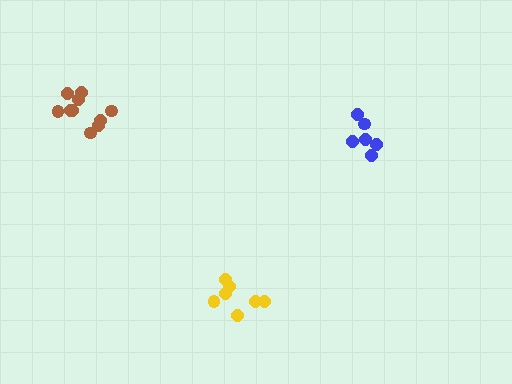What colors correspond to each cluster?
The clusters are colored: blue, yellow, brown.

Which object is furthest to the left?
The brown cluster is leftmost.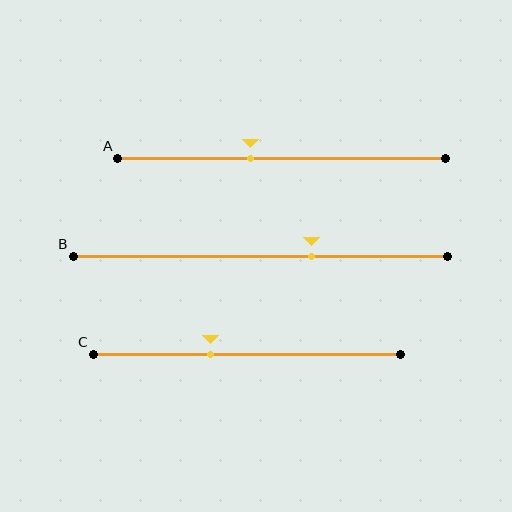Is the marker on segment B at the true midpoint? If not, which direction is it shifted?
No, the marker on segment B is shifted to the right by about 14% of the segment length.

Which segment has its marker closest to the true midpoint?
Segment A has its marker closest to the true midpoint.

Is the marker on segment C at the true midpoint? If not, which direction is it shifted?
No, the marker on segment C is shifted to the left by about 12% of the segment length.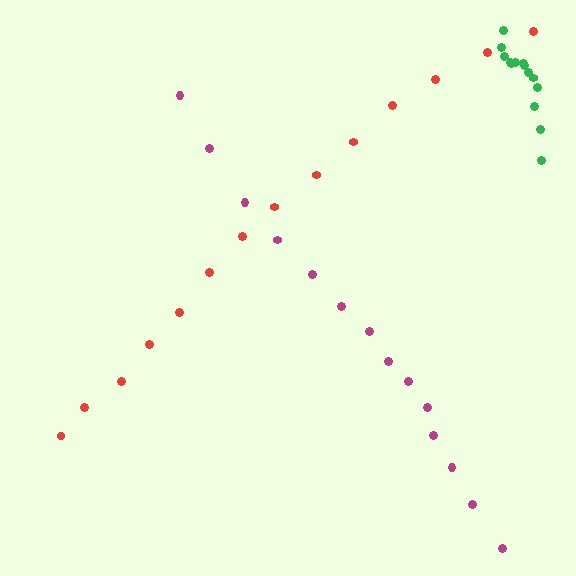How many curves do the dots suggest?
There are 3 distinct paths.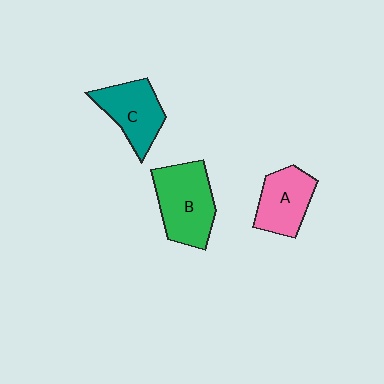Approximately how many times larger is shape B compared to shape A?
Approximately 1.3 times.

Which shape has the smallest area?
Shape A (pink).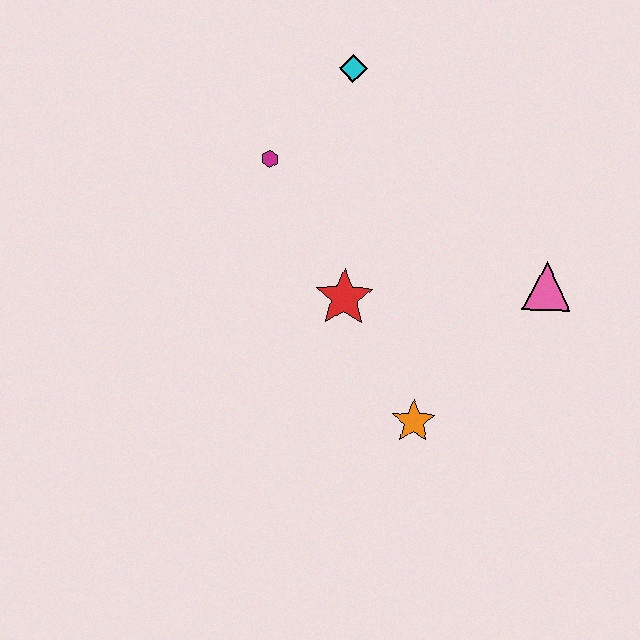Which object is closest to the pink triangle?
The orange star is closest to the pink triangle.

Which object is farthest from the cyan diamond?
The orange star is farthest from the cyan diamond.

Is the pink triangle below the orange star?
No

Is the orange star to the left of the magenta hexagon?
No